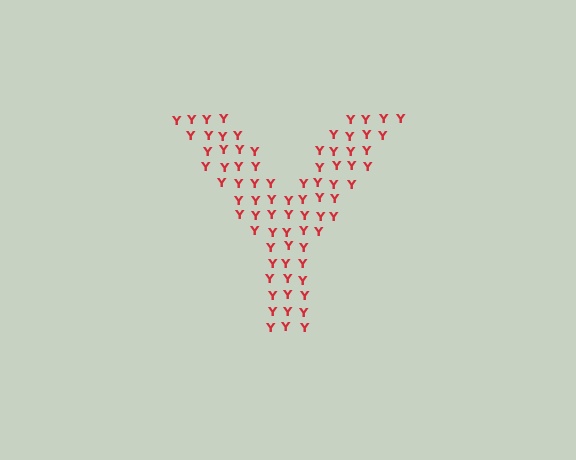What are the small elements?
The small elements are letter Y's.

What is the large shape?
The large shape is the letter Y.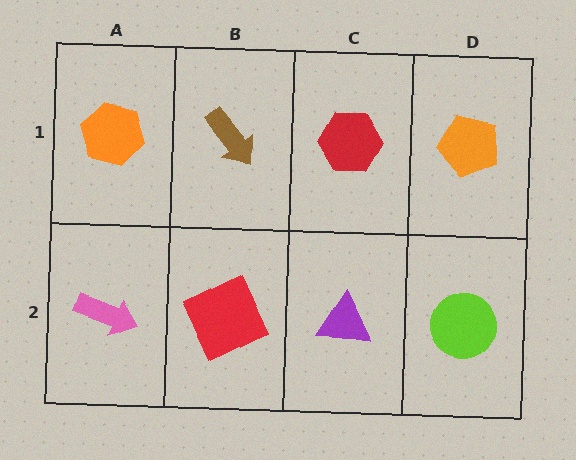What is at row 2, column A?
A pink arrow.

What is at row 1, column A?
An orange hexagon.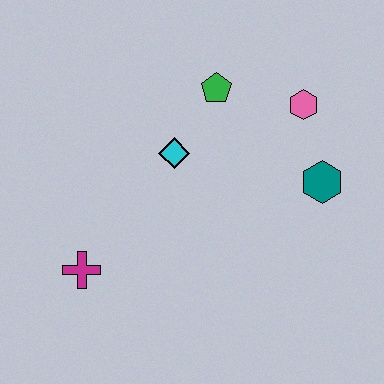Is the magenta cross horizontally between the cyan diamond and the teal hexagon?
No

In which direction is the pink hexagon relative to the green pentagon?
The pink hexagon is to the right of the green pentagon.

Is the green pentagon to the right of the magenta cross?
Yes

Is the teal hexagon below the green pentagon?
Yes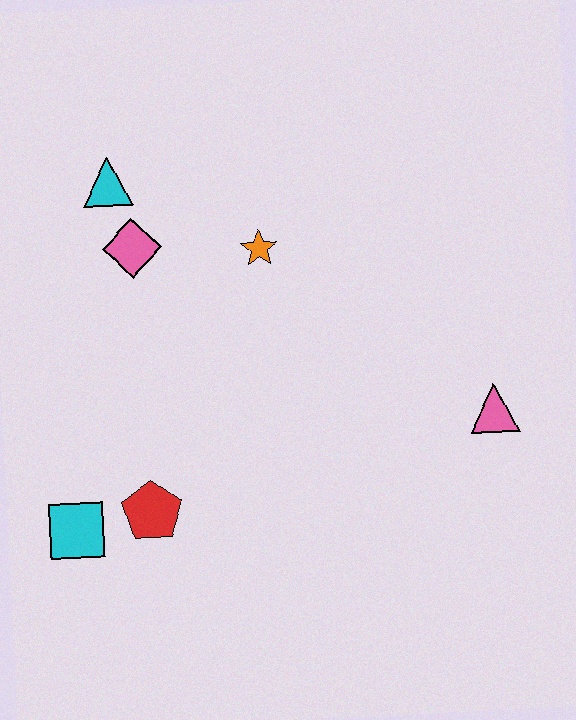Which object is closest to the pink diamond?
The cyan triangle is closest to the pink diamond.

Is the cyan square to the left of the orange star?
Yes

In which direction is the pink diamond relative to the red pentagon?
The pink diamond is above the red pentagon.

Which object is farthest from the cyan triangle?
The pink triangle is farthest from the cyan triangle.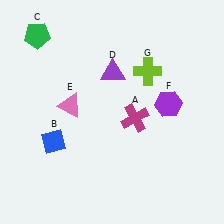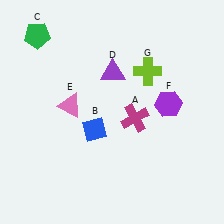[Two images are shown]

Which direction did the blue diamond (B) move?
The blue diamond (B) moved right.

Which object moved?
The blue diamond (B) moved right.